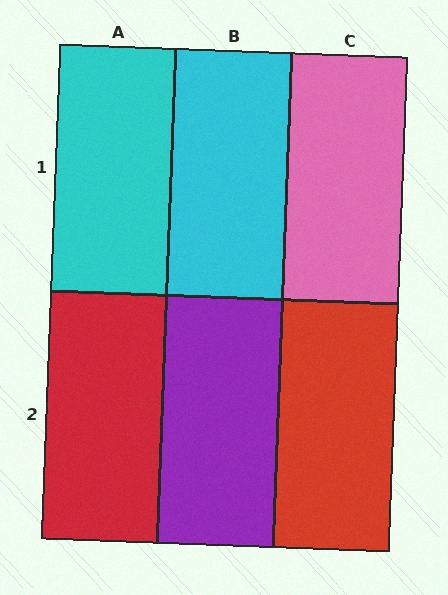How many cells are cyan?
2 cells are cyan.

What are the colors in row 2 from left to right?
Red, purple, red.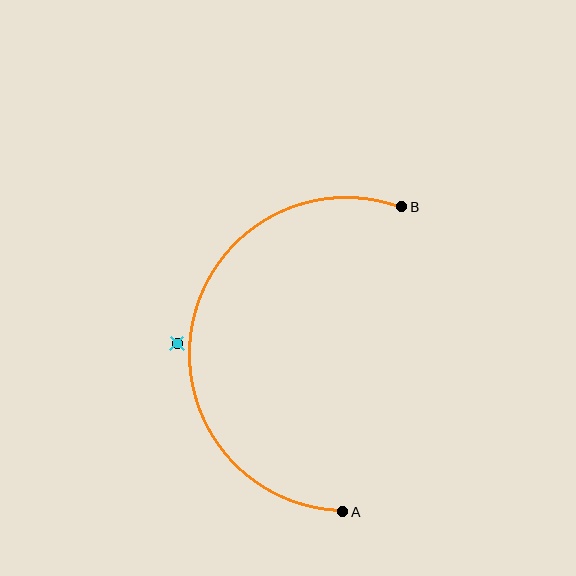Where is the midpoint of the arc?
The arc midpoint is the point on the curve farthest from the straight line joining A and B. It sits to the left of that line.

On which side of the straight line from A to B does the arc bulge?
The arc bulges to the left of the straight line connecting A and B.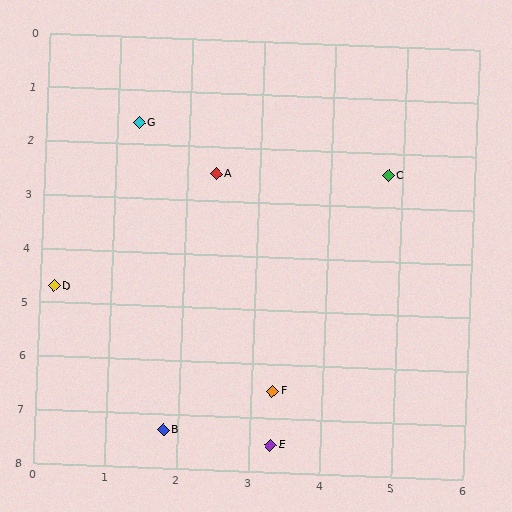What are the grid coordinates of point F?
Point F is at approximately (3.3, 6.5).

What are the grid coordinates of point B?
Point B is at approximately (1.8, 7.3).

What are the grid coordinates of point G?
Point G is at approximately (1.3, 1.6).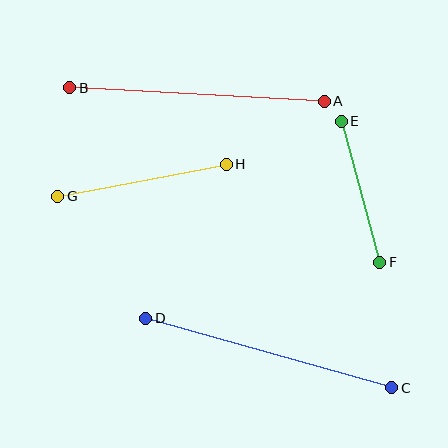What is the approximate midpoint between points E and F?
The midpoint is at approximately (361, 192) pixels.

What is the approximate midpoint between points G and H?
The midpoint is at approximately (142, 180) pixels.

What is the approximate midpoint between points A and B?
The midpoint is at approximately (197, 95) pixels.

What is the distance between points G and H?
The distance is approximately 172 pixels.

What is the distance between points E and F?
The distance is approximately 146 pixels.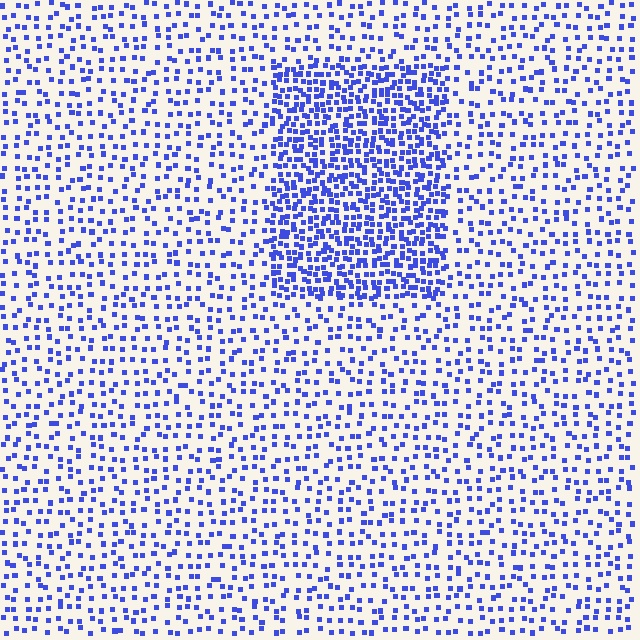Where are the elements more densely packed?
The elements are more densely packed inside the rectangle boundary.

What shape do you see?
I see a rectangle.